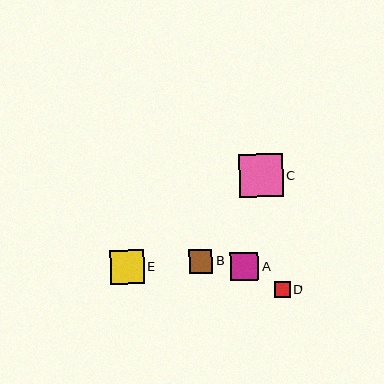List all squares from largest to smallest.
From largest to smallest: C, E, A, B, D.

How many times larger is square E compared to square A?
Square E is approximately 1.2 times the size of square A.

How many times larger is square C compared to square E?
Square C is approximately 1.3 times the size of square E.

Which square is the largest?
Square C is the largest with a size of approximately 43 pixels.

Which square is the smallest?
Square D is the smallest with a size of approximately 16 pixels.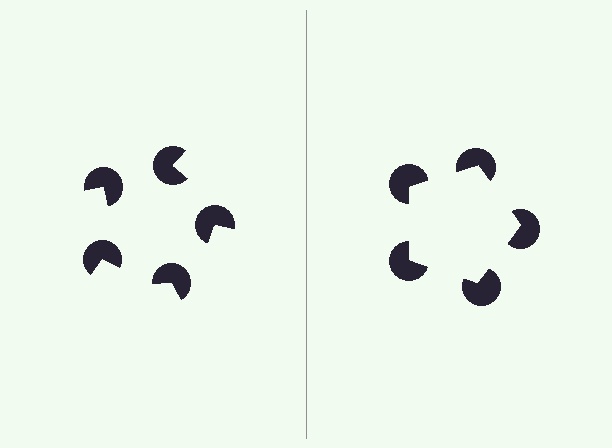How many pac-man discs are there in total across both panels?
10 — 5 on each side.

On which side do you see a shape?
An illusory pentagon appears on the right side. On the left side the wedge cuts are rotated, so no coherent shape forms.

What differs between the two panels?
The pac-man discs are positioned identically on both sides; only the wedge orientations differ. On the right they align to a pentagon; on the left they are misaligned.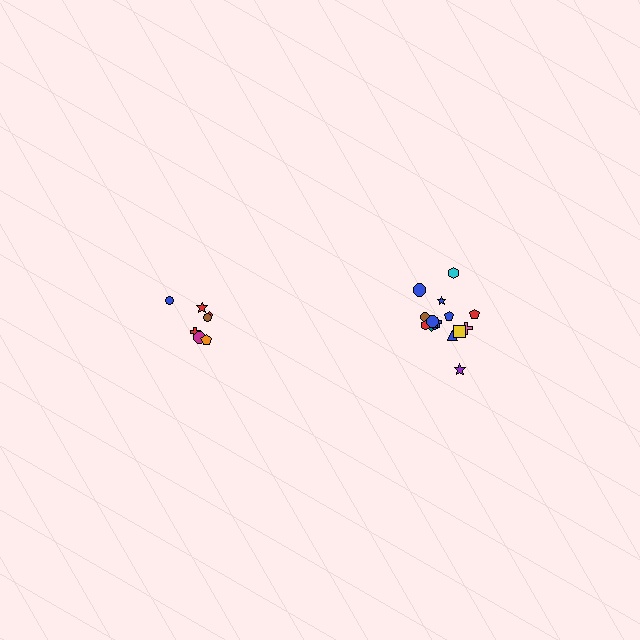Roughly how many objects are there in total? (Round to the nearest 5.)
Roughly 20 objects in total.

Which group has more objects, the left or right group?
The right group.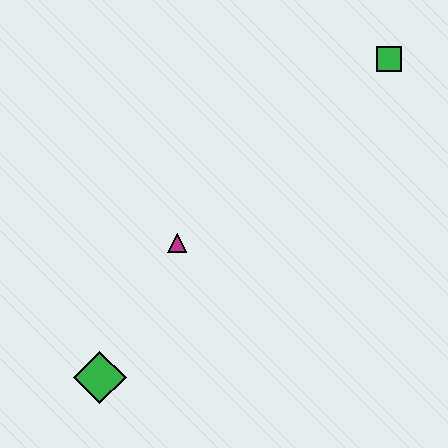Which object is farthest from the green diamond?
The green square is farthest from the green diamond.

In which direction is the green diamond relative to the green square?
The green diamond is below the green square.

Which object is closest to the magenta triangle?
The green diamond is closest to the magenta triangle.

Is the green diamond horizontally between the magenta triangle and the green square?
No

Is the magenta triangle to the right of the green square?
No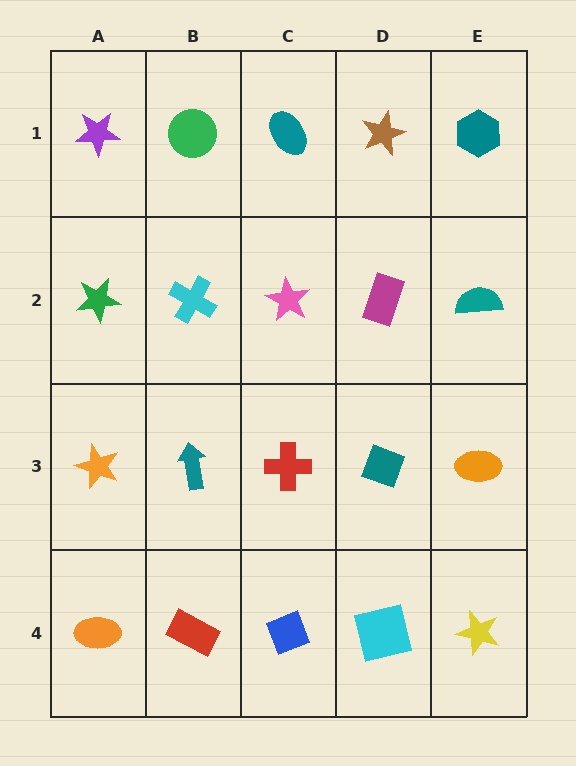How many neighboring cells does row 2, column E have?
3.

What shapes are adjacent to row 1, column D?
A magenta rectangle (row 2, column D), a teal ellipse (row 1, column C), a teal hexagon (row 1, column E).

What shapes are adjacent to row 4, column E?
An orange ellipse (row 3, column E), a cyan square (row 4, column D).